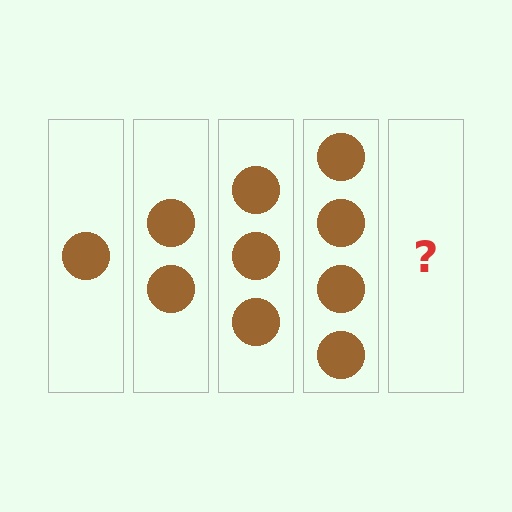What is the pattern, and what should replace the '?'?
The pattern is that each step adds one more circle. The '?' should be 5 circles.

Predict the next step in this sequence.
The next step is 5 circles.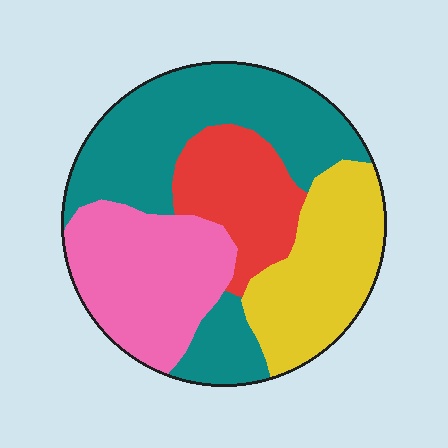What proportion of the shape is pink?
Pink takes up less than a quarter of the shape.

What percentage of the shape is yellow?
Yellow covers around 25% of the shape.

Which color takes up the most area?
Teal, at roughly 35%.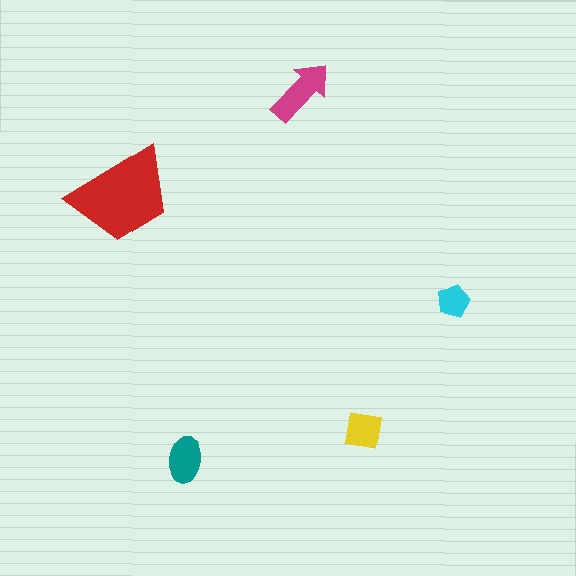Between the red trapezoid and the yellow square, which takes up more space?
The red trapezoid.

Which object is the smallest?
The cyan pentagon.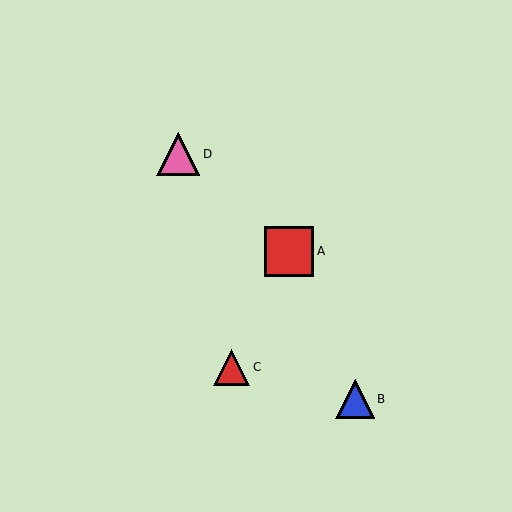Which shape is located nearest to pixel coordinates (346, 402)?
The blue triangle (labeled B) at (355, 399) is nearest to that location.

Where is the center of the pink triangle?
The center of the pink triangle is at (178, 154).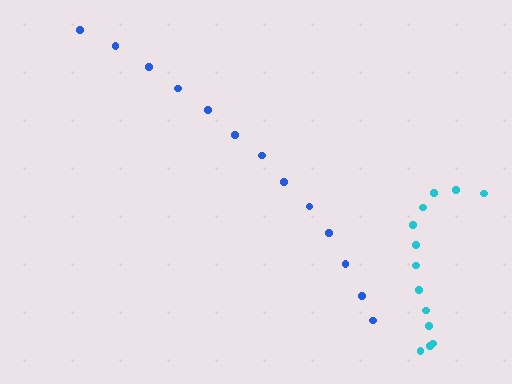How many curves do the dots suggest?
There are 2 distinct paths.